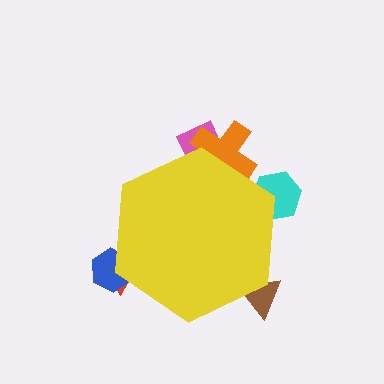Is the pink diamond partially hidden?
Yes, the pink diamond is partially hidden behind the yellow hexagon.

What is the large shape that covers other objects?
A yellow hexagon.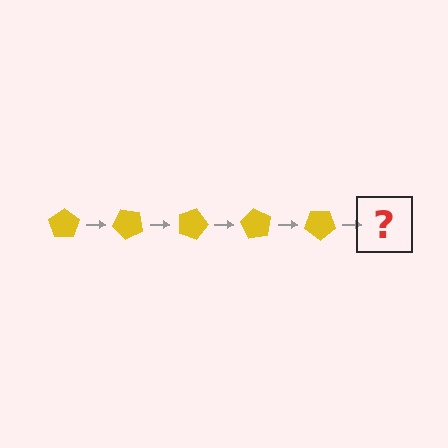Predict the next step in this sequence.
The next step is a yellow pentagon rotated 225 degrees.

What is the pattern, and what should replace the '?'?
The pattern is that the pentagon rotates 45 degrees each step. The '?' should be a yellow pentagon rotated 225 degrees.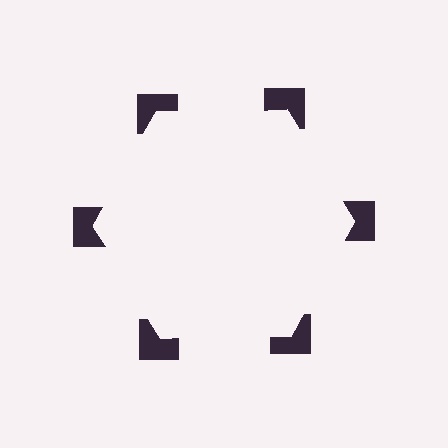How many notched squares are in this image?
There are 6 — one at each vertex of the illusory hexagon.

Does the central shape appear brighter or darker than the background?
It typically appears slightly brighter than the background, even though no actual brightness change is drawn.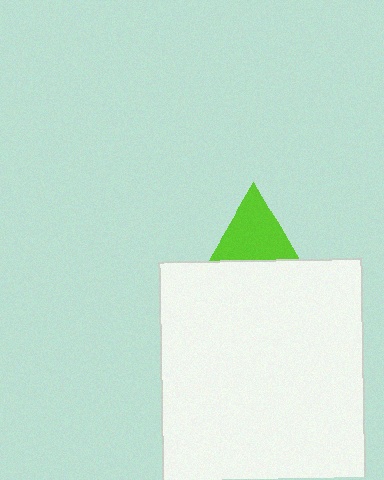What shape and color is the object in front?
The object in front is a white rectangle.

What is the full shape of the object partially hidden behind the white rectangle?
The partially hidden object is a lime triangle.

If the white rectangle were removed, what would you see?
You would see the complete lime triangle.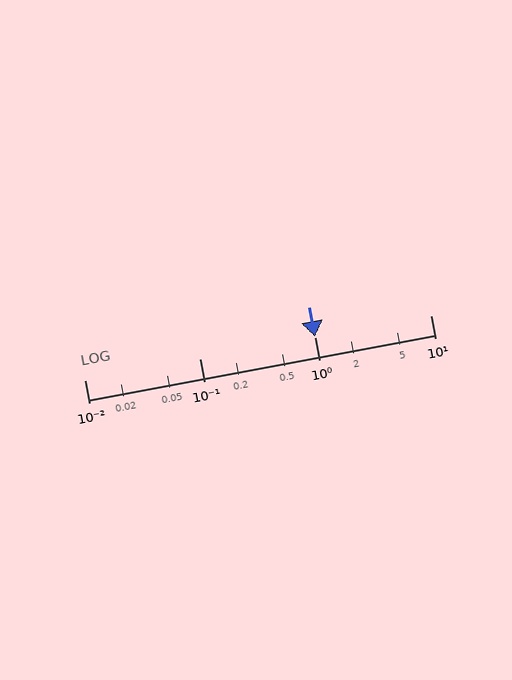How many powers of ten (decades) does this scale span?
The scale spans 3 decades, from 0.01 to 10.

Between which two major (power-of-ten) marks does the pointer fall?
The pointer is between 0.1 and 1.